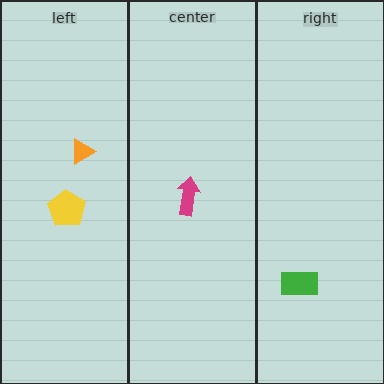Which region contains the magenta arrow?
The center region.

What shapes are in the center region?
The magenta arrow.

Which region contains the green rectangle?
The right region.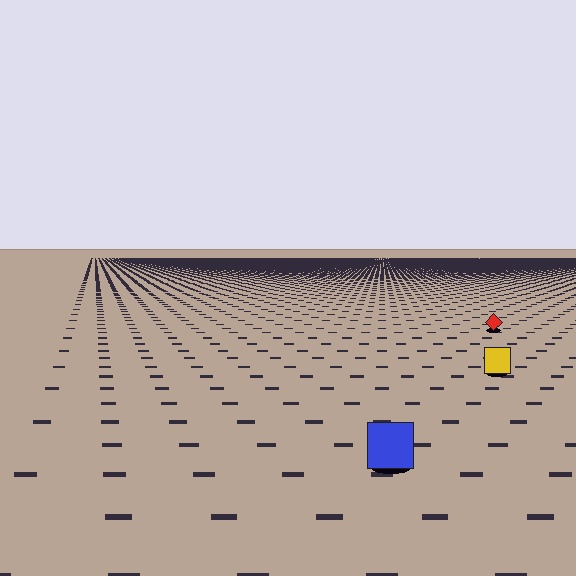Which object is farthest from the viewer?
The red diamond is farthest from the viewer. It appears smaller and the ground texture around it is denser.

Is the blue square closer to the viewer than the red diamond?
Yes. The blue square is closer — you can tell from the texture gradient: the ground texture is coarser near it.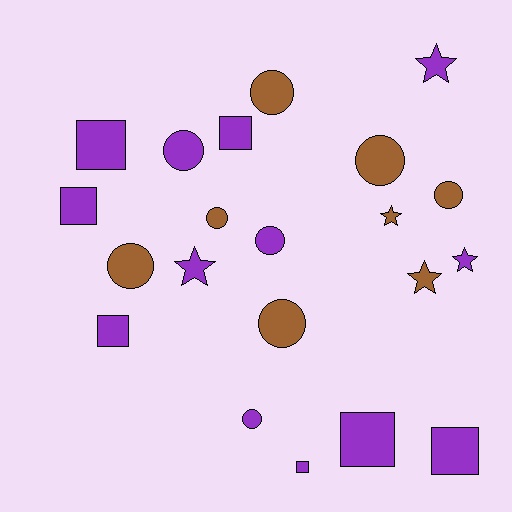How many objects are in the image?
There are 21 objects.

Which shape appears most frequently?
Circle, with 9 objects.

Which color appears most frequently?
Purple, with 13 objects.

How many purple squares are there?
There are 7 purple squares.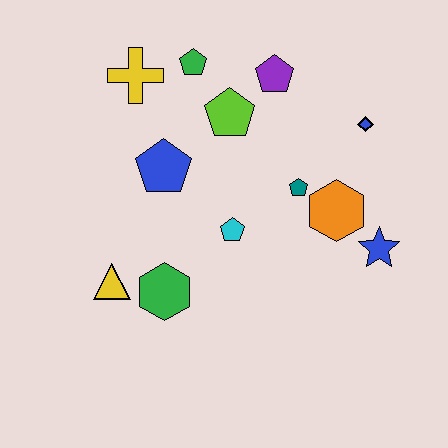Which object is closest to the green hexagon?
The yellow triangle is closest to the green hexagon.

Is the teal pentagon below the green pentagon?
Yes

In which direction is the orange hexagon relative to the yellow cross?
The orange hexagon is to the right of the yellow cross.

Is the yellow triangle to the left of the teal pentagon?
Yes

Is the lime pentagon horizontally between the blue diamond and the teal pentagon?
No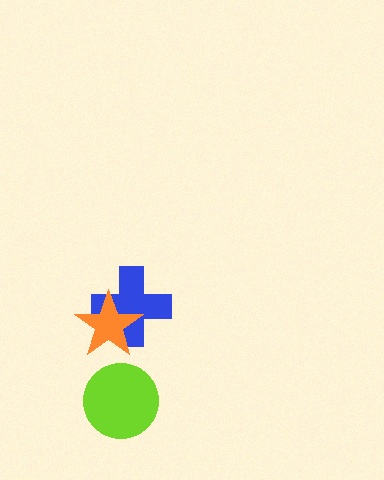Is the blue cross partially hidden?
Yes, it is partially covered by another shape.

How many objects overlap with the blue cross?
1 object overlaps with the blue cross.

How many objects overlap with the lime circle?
0 objects overlap with the lime circle.